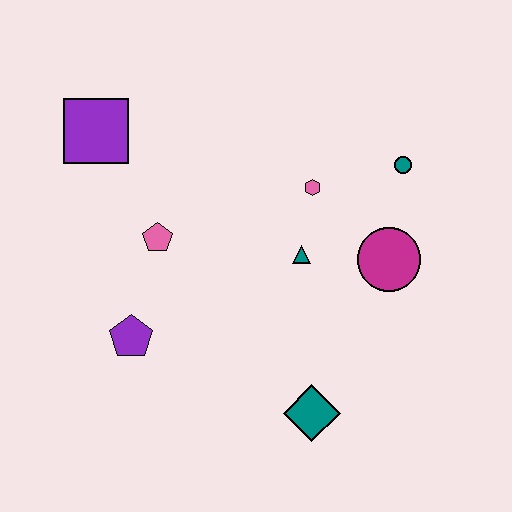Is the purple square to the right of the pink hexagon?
No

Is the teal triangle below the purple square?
Yes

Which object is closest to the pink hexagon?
The teal triangle is closest to the pink hexagon.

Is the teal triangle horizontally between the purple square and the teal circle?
Yes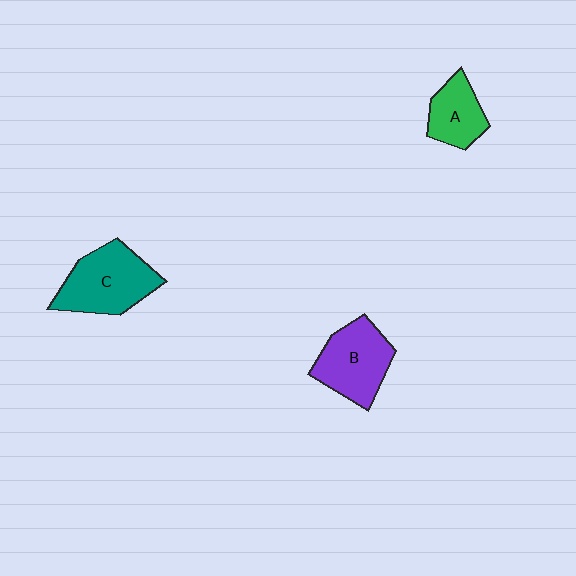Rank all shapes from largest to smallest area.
From largest to smallest: C (teal), B (purple), A (green).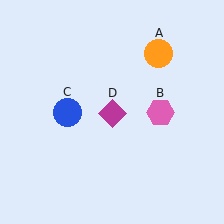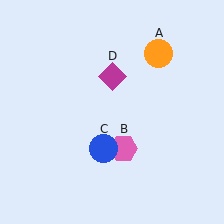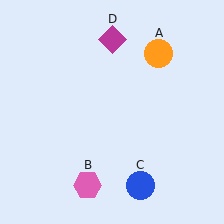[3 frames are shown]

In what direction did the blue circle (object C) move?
The blue circle (object C) moved down and to the right.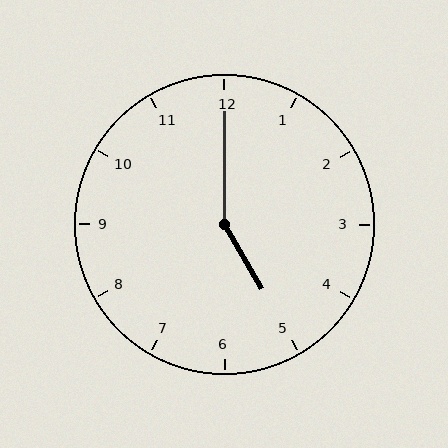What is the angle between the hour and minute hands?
Approximately 150 degrees.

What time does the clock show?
5:00.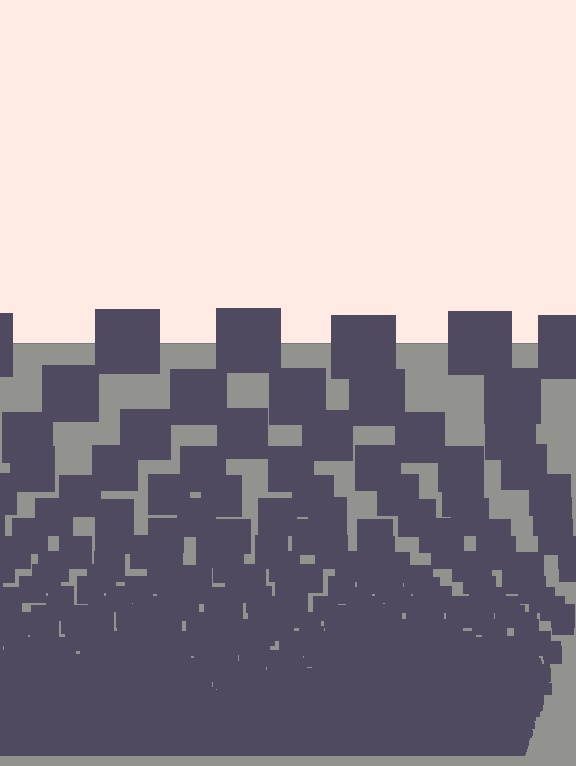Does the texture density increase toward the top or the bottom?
Density increases toward the bottom.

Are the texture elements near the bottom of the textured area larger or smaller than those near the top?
Smaller. The gradient is inverted — elements near the bottom are smaller and denser.